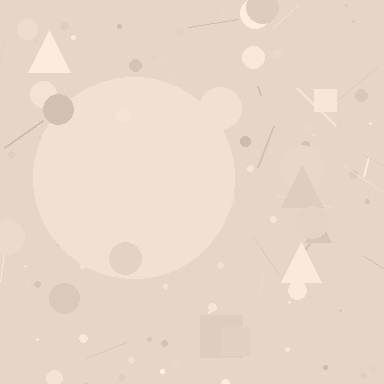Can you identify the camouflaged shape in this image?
The camouflaged shape is a circle.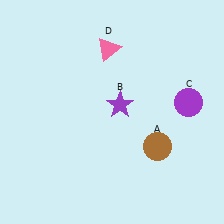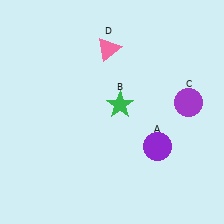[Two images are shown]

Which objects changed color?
A changed from brown to purple. B changed from purple to green.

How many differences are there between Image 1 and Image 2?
There are 2 differences between the two images.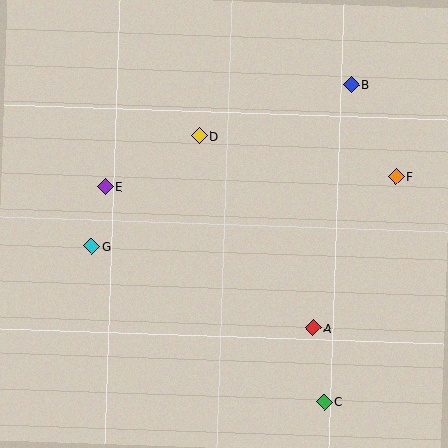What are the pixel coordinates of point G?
Point G is at (92, 246).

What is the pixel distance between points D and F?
The distance between D and F is 201 pixels.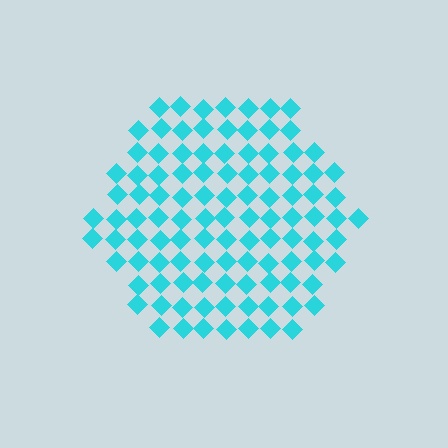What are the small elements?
The small elements are diamonds.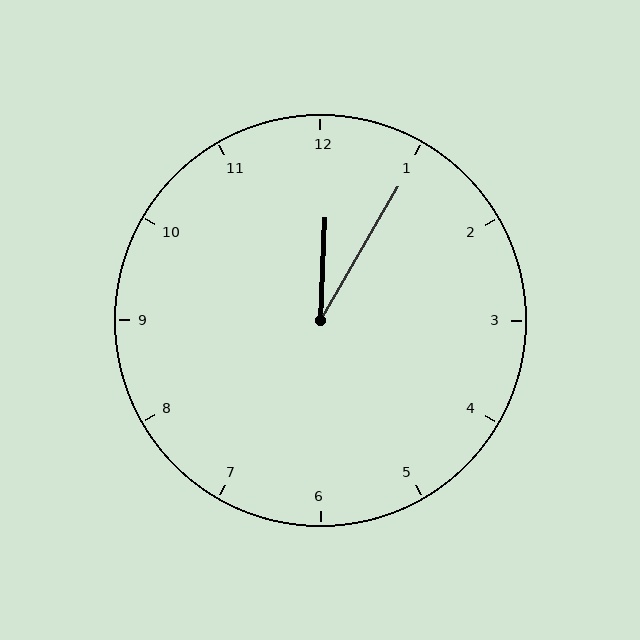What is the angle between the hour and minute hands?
Approximately 28 degrees.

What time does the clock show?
12:05.